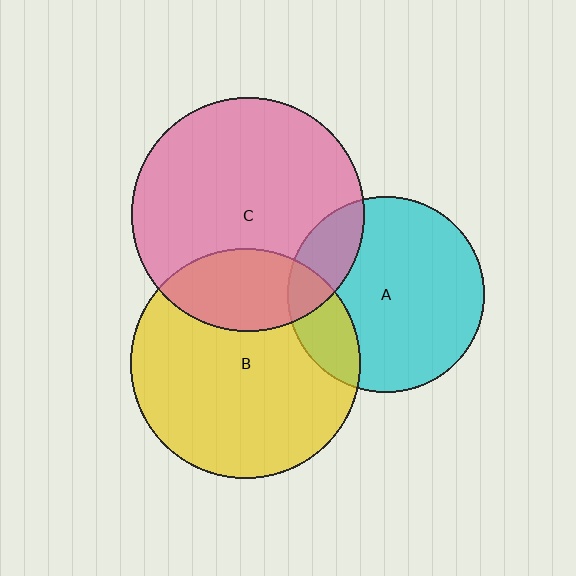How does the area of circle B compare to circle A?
Approximately 1.4 times.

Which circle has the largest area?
Circle C (pink).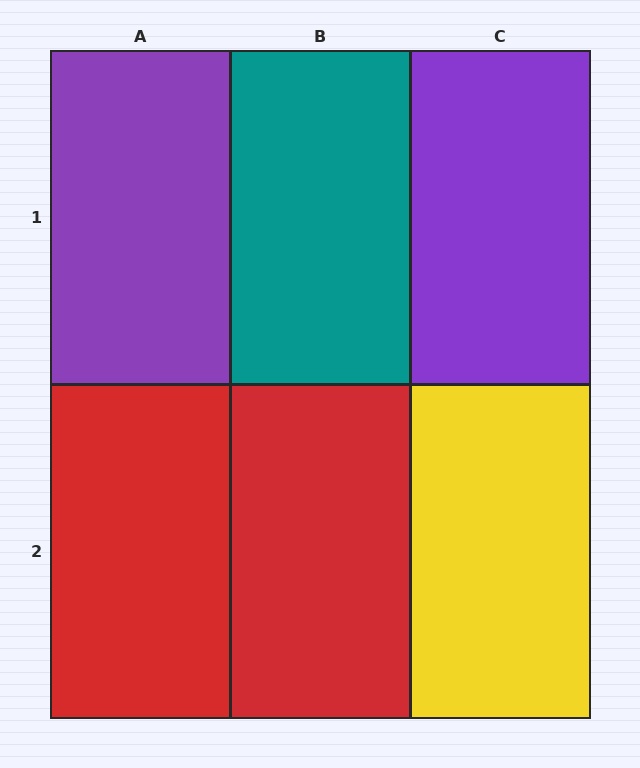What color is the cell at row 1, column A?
Purple.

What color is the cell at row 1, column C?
Purple.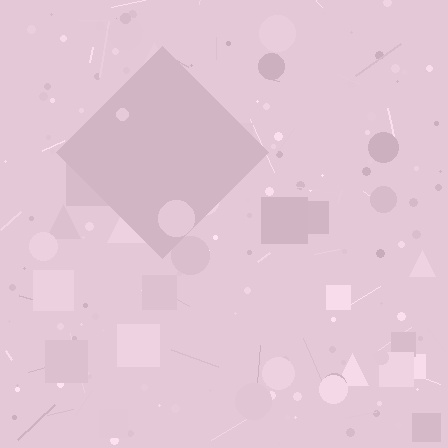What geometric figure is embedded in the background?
A diamond is embedded in the background.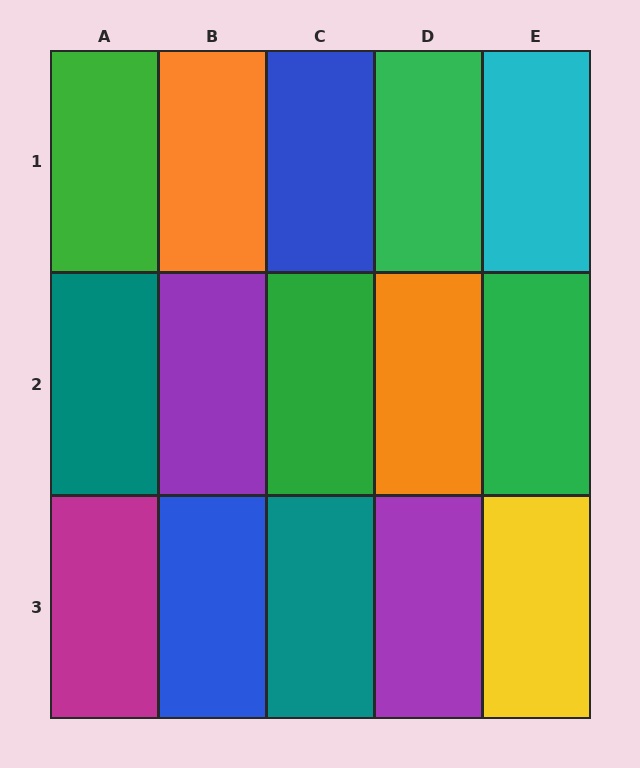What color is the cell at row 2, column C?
Green.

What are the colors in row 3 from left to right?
Magenta, blue, teal, purple, yellow.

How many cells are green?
4 cells are green.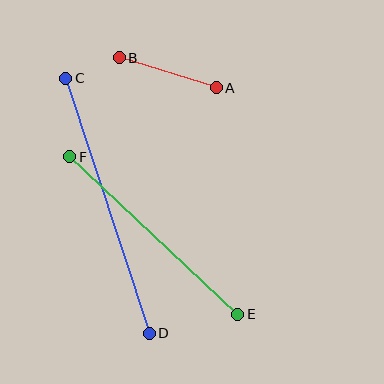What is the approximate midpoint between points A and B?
The midpoint is at approximately (168, 73) pixels.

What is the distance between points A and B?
The distance is approximately 101 pixels.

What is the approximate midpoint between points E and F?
The midpoint is at approximately (154, 235) pixels.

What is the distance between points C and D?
The distance is approximately 268 pixels.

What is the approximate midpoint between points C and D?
The midpoint is at approximately (107, 206) pixels.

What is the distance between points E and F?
The distance is approximately 231 pixels.